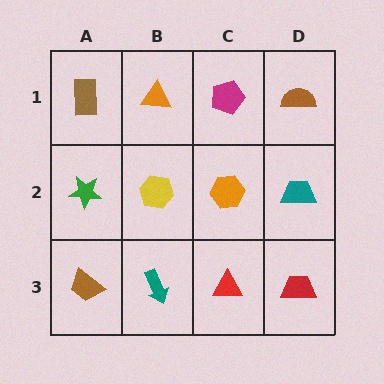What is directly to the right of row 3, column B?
A red triangle.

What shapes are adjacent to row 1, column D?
A teal trapezoid (row 2, column D), a magenta pentagon (row 1, column C).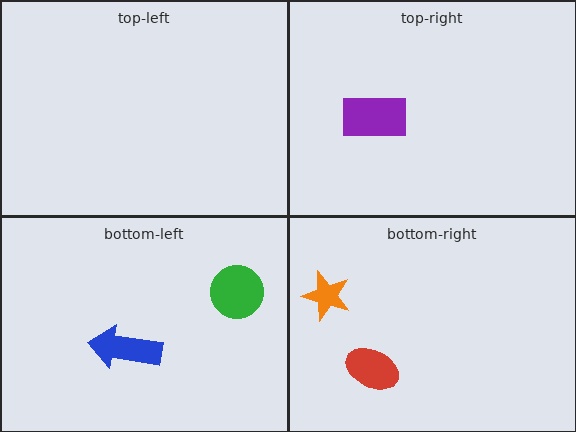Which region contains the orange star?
The bottom-right region.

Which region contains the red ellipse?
The bottom-right region.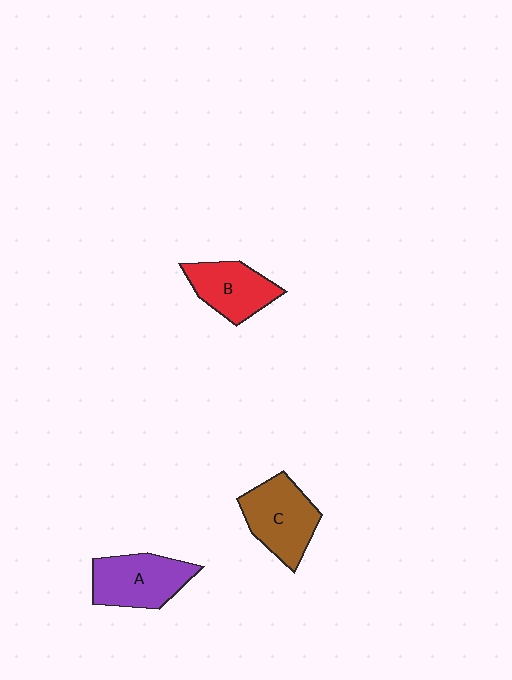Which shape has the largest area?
Shape C (brown).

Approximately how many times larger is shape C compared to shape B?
Approximately 1.2 times.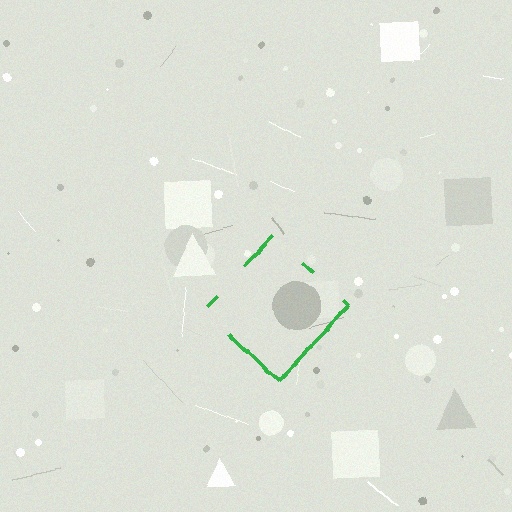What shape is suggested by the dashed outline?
The dashed outline suggests a diamond.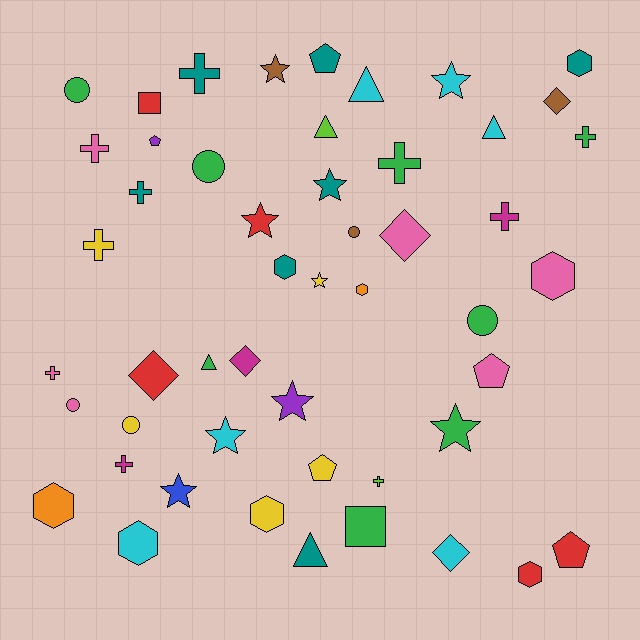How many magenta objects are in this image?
There are 3 magenta objects.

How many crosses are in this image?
There are 10 crosses.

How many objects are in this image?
There are 50 objects.